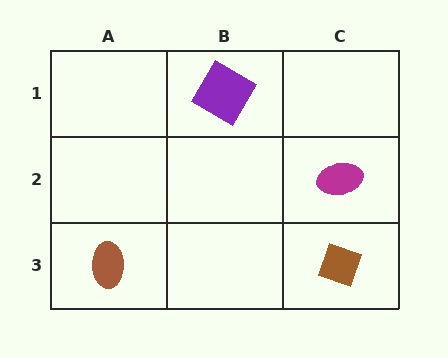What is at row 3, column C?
A brown diamond.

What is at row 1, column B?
A purple diamond.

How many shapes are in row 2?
1 shape.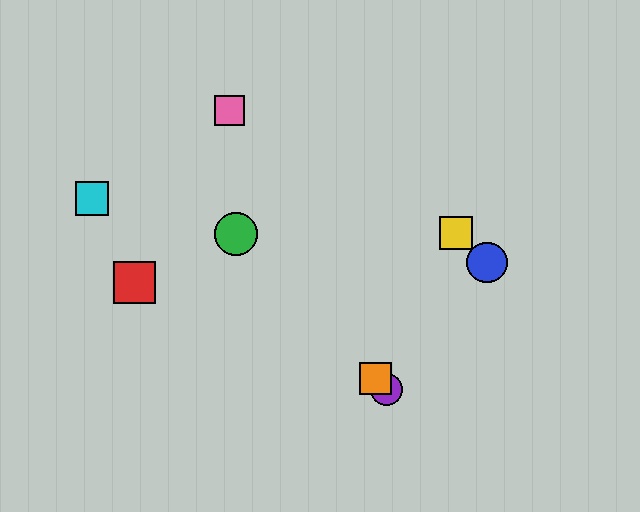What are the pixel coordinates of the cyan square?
The cyan square is at (92, 198).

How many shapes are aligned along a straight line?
3 shapes (the green circle, the purple circle, the orange square) are aligned along a straight line.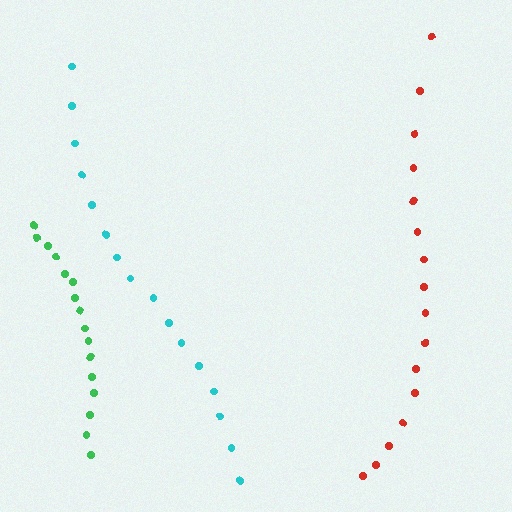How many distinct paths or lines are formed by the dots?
There are 3 distinct paths.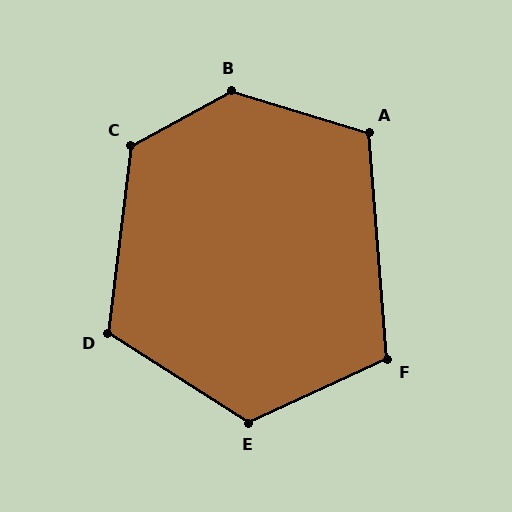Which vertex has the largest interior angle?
B, at approximately 134 degrees.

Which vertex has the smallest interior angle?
F, at approximately 110 degrees.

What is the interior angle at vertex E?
Approximately 123 degrees (obtuse).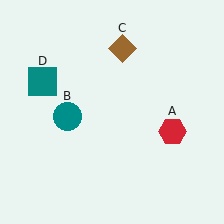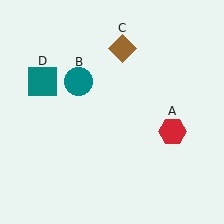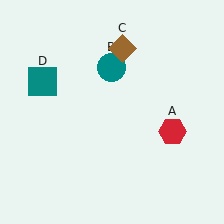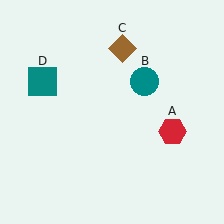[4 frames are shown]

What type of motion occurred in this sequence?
The teal circle (object B) rotated clockwise around the center of the scene.